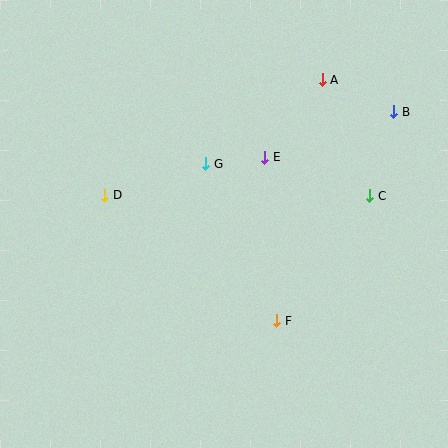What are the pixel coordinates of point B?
Point B is at (394, 112).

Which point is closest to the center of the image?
Point G at (206, 164) is closest to the center.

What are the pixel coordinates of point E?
Point E is at (265, 157).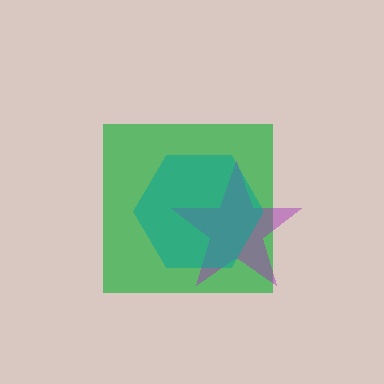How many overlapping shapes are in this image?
There are 3 overlapping shapes in the image.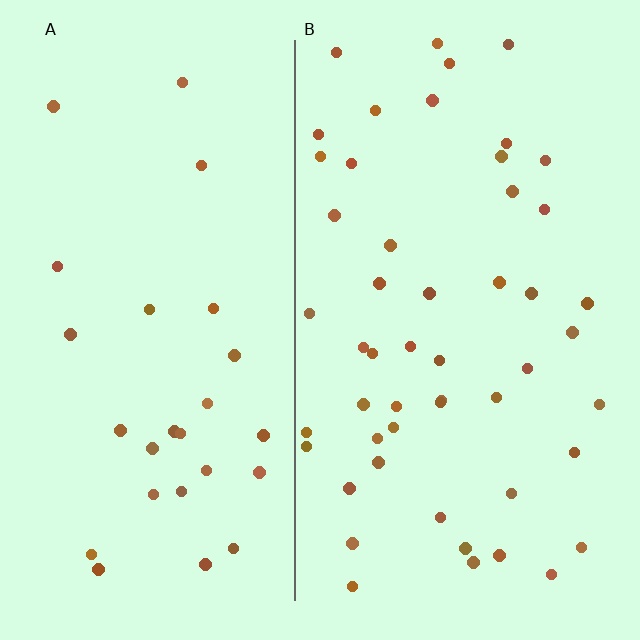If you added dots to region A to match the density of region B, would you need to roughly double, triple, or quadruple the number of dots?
Approximately double.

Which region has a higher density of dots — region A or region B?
B (the right).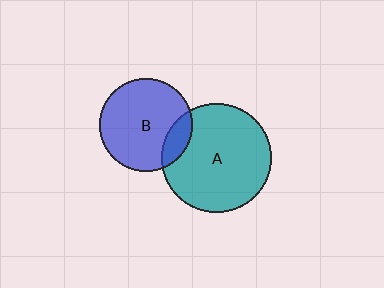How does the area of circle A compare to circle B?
Approximately 1.4 times.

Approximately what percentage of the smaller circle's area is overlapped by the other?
Approximately 15%.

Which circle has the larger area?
Circle A (teal).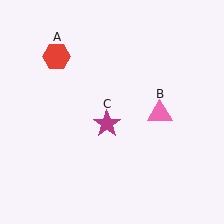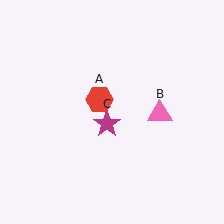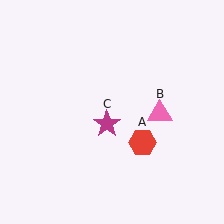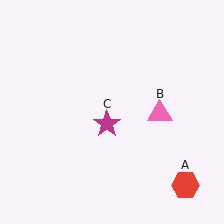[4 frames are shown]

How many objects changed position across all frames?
1 object changed position: red hexagon (object A).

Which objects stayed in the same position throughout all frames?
Pink triangle (object B) and magenta star (object C) remained stationary.